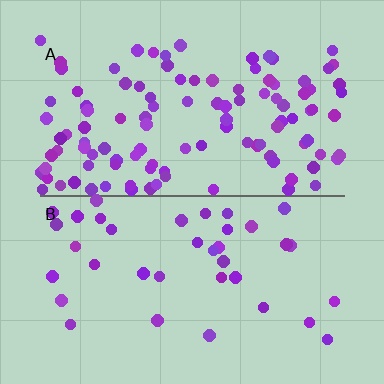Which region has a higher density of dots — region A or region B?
A (the top).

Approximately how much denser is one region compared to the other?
Approximately 2.9× — region A over region B.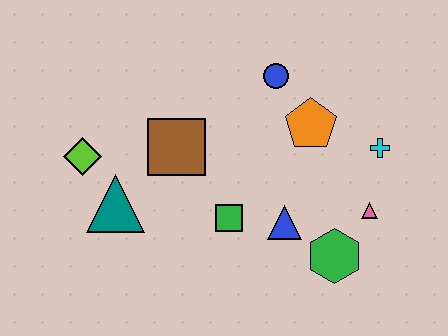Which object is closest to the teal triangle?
The lime diamond is closest to the teal triangle.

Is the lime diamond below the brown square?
Yes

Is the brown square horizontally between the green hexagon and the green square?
No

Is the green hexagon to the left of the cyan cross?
Yes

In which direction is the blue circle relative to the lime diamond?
The blue circle is to the right of the lime diamond.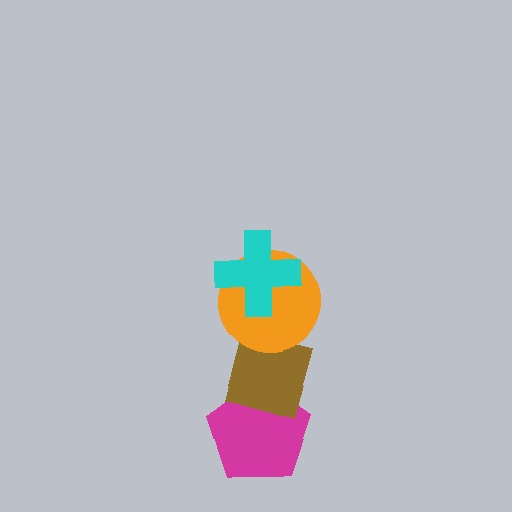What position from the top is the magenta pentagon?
The magenta pentagon is 4th from the top.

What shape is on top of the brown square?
The orange circle is on top of the brown square.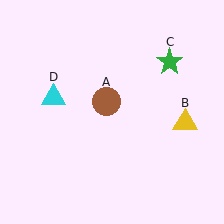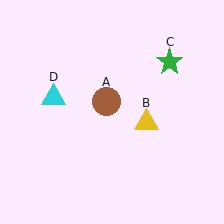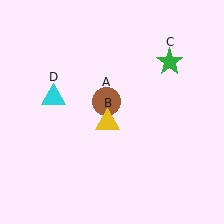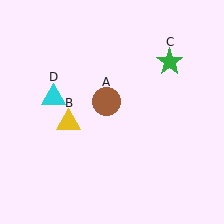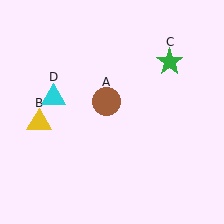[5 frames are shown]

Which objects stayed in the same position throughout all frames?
Brown circle (object A) and green star (object C) and cyan triangle (object D) remained stationary.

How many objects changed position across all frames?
1 object changed position: yellow triangle (object B).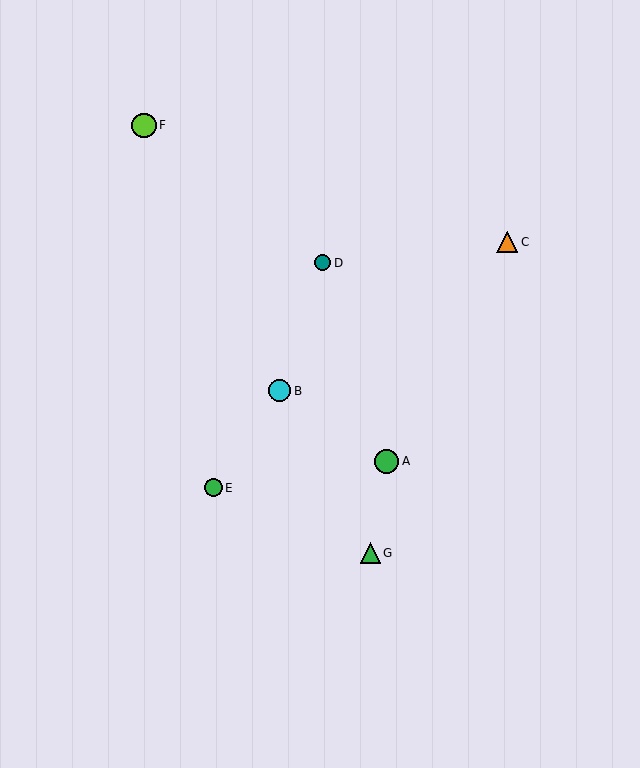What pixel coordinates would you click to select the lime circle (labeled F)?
Click at (144, 125) to select the lime circle F.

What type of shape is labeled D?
Shape D is a teal circle.